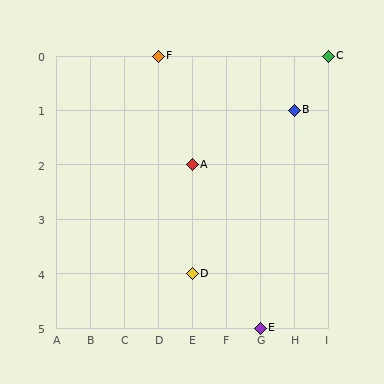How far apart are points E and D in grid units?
Points E and D are 2 columns and 1 row apart (about 2.2 grid units diagonally).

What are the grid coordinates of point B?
Point B is at grid coordinates (H, 1).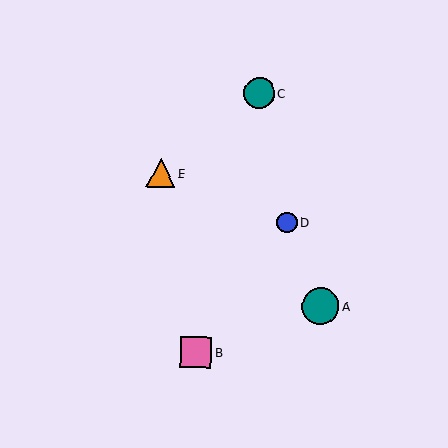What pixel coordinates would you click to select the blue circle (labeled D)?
Click at (287, 222) to select the blue circle D.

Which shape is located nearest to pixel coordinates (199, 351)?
The pink square (labeled B) at (196, 353) is nearest to that location.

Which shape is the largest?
The teal circle (labeled A) is the largest.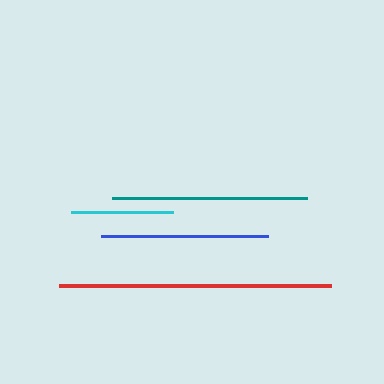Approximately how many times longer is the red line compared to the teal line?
The red line is approximately 1.4 times the length of the teal line.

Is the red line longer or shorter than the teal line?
The red line is longer than the teal line.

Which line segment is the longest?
The red line is the longest at approximately 272 pixels.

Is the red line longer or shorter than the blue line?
The red line is longer than the blue line.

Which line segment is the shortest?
The cyan line is the shortest at approximately 102 pixels.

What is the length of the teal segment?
The teal segment is approximately 195 pixels long.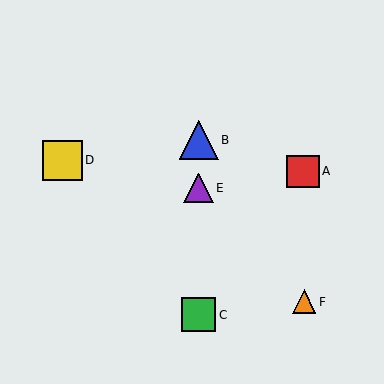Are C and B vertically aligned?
Yes, both are at x≈199.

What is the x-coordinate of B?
Object B is at x≈199.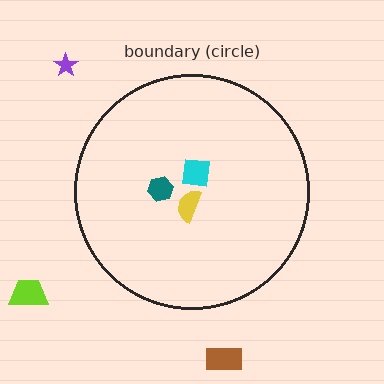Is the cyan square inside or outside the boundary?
Inside.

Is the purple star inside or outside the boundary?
Outside.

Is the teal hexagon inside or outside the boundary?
Inside.